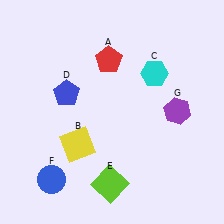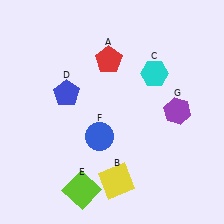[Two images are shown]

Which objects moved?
The objects that moved are: the yellow square (B), the lime square (E), the blue circle (F).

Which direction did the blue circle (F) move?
The blue circle (F) moved right.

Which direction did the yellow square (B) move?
The yellow square (B) moved right.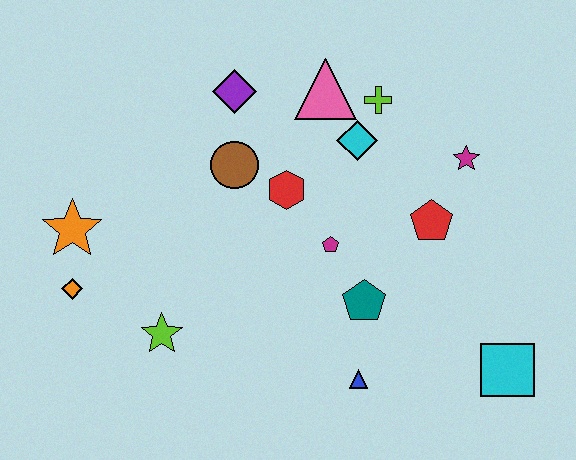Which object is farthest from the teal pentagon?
The orange star is farthest from the teal pentagon.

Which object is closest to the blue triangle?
The teal pentagon is closest to the blue triangle.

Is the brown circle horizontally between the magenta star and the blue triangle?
No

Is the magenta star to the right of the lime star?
Yes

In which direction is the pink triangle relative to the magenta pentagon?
The pink triangle is above the magenta pentagon.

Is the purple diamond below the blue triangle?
No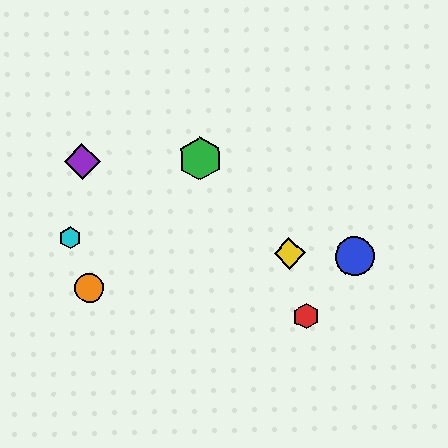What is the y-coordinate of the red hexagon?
The red hexagon is at y≈316.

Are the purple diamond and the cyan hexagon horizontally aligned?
No, the purple diamond is at y≈161 and the cyan hexagon is at y≈238.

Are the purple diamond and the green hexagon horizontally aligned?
Yes, both are at y≈161.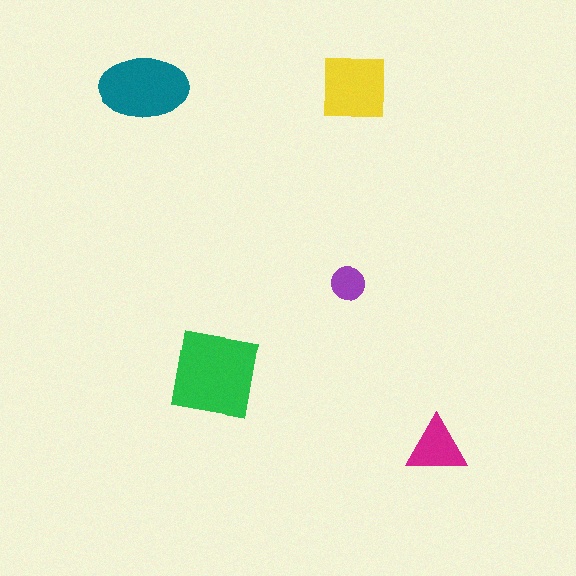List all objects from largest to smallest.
The green square, the teal ellipse, the yellow square, the magenta triangle, the purple circle.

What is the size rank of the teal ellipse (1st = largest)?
2nd.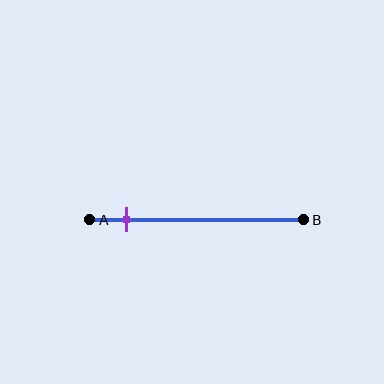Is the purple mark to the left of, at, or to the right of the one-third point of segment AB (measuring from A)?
The purple mark is to the left of the one-third point of segment AB.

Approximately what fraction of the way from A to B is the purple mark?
The purple mark is approximately 15% of the way from A to B.